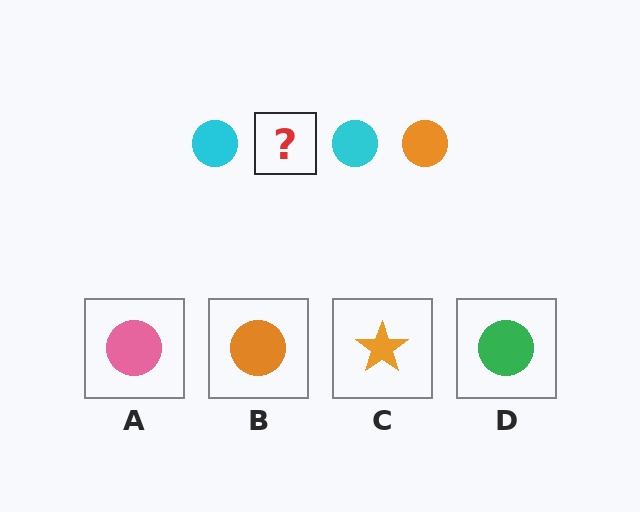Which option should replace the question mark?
Option B.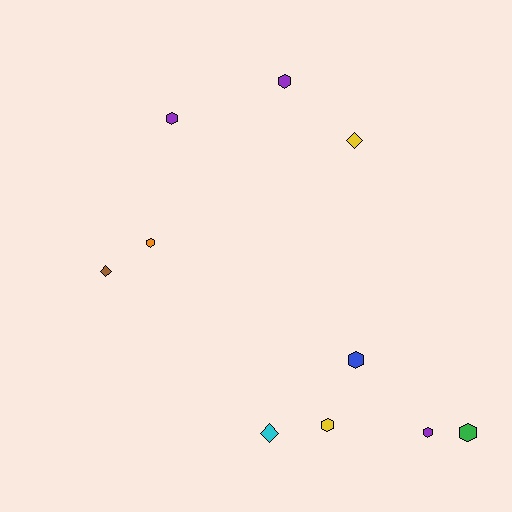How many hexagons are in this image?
There are 7 hexagons.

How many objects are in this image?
There are 10 objects.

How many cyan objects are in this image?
There is 1 cyan object.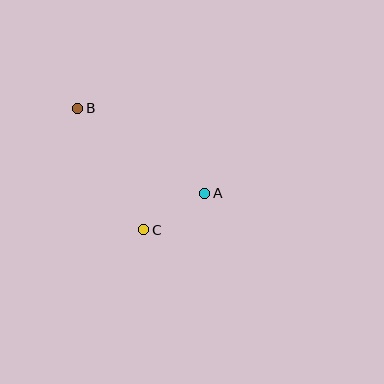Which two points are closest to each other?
Points A and C are closest to each other.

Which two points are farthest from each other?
Points A and B are farthest from each other.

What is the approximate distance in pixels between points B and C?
The distance between B and C is approximately 138 pixels.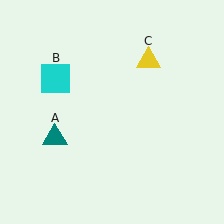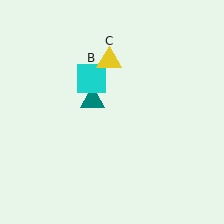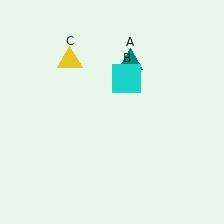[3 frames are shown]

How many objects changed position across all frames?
3 objects changed position: teal triangle (object A), cyan square (object B), yellow triangle (object C).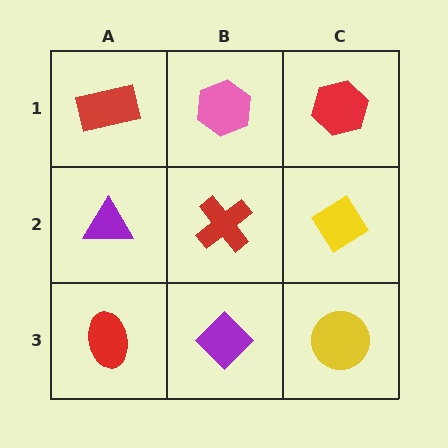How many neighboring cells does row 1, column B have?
3.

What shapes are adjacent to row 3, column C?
A yellow diamond (row 2, column C), a purple diamond (row 3, column B).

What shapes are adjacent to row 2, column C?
A red hexagon (row 1, column C), a yellow circle (row 3, column C), a red cross (row 2, column B).